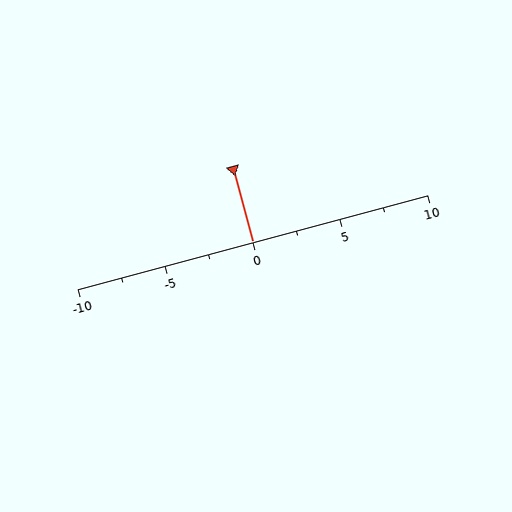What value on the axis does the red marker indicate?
The marker indicates approximately 0.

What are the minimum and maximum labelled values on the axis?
The axis runs from -10 to 10.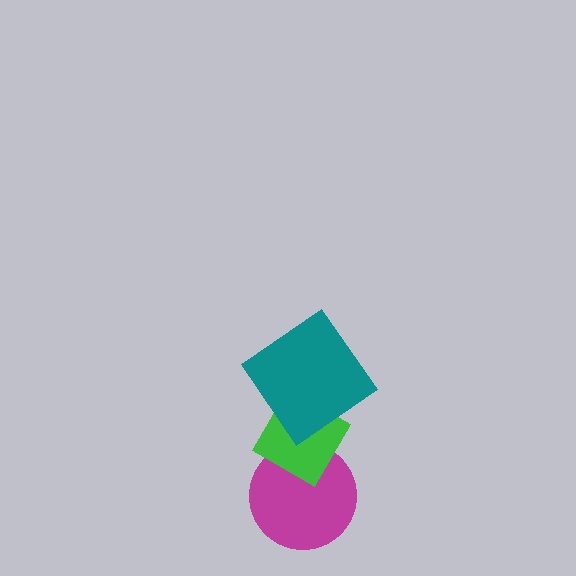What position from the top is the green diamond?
The green diamond is 2nd from the top.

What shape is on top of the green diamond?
The teal diamond is on top of the green diamond.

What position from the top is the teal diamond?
The teal diamond is 1st from the top.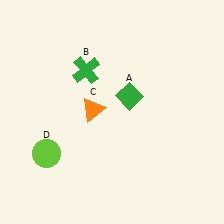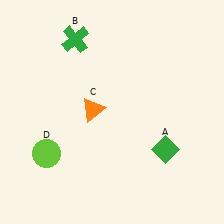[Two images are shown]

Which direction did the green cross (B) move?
The green cross (B) moved up.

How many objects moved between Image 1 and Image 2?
2 objects moved between the two images.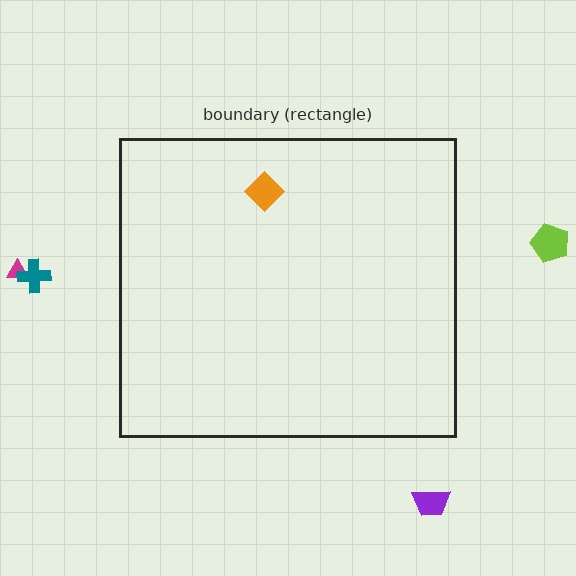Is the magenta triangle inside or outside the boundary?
Outside.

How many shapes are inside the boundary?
1 inside, 4 outside.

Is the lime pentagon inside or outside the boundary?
Outside.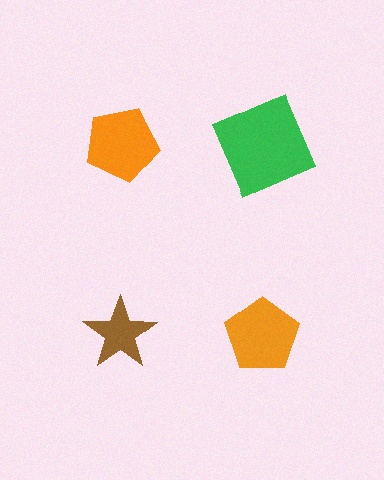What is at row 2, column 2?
An orange pentagon.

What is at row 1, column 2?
A green square.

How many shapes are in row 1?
2 shapes.